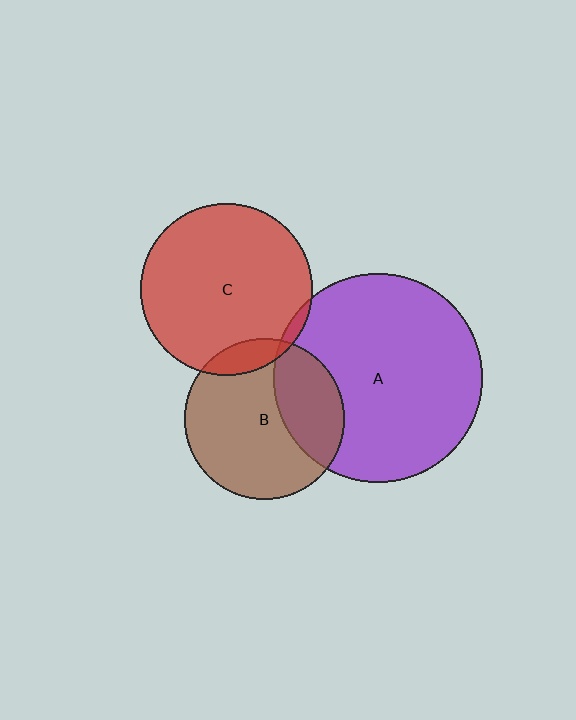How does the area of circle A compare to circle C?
Approximately 1.5 times.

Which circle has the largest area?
Circle A (purple).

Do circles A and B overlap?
Yes.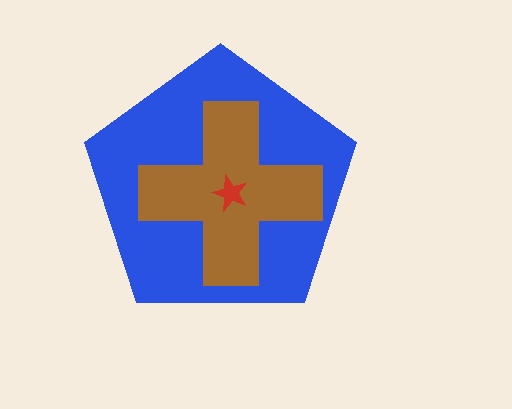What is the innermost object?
The red star.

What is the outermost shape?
The blue pentagon.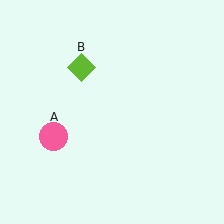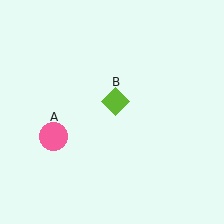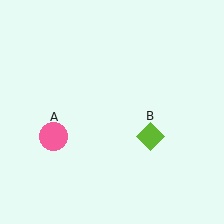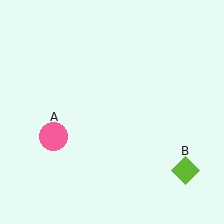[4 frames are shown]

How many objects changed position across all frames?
1 object changed position: lime diamond (object B).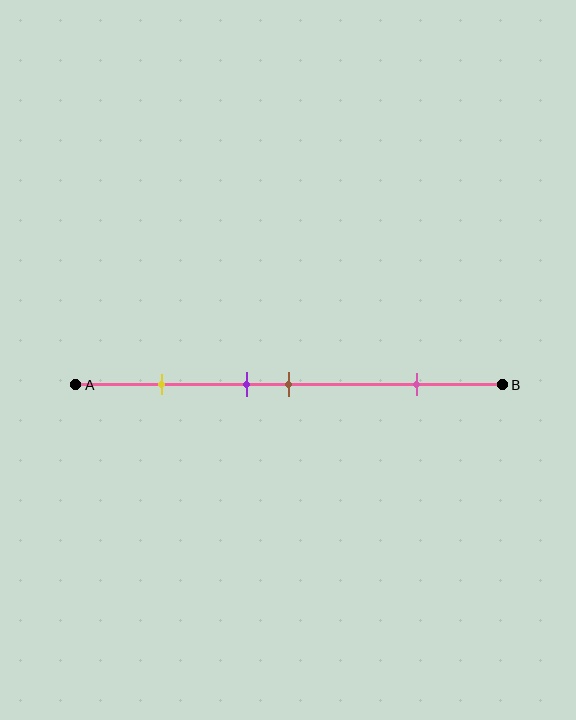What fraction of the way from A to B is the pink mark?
The pink mark is approximately 80% (0.8) of the way from A to B.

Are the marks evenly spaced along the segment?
No, the marks are not evenly spaced.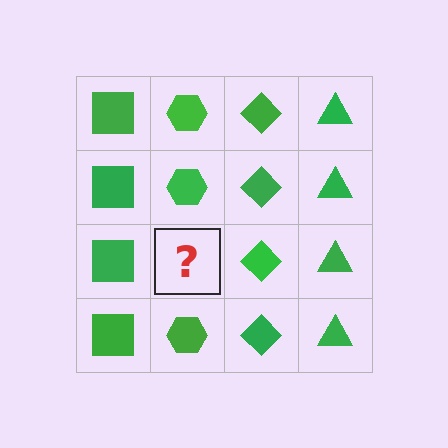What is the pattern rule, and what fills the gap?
The rule is that each column has a consistent shape. The gap should be filled with a green hexagon.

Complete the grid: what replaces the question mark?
The question mark should be replaced with a green hexagon.